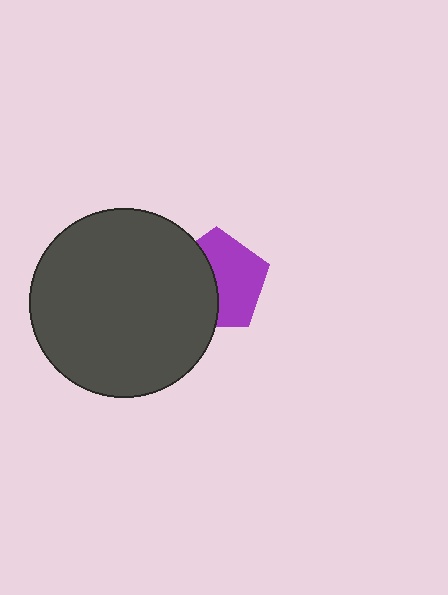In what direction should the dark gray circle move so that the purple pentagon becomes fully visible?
The dark gray circle should move left. That is the shortest direction to clear the overlap and leave the purple pentagon fully visible.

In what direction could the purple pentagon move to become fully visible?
The purple pentagon could move right. That would shift it out from behind the dark gray circle entirely.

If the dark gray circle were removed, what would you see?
You would see the complete purple pentagon.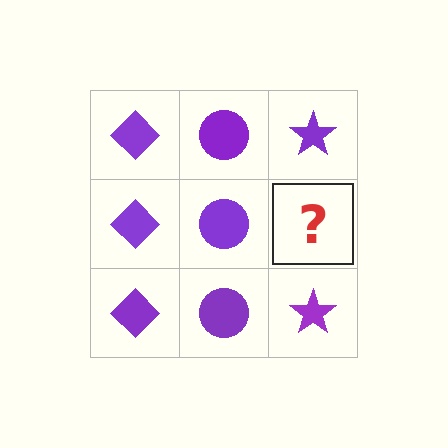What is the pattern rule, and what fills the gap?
The rule is that each column has a consistent shape. The gap should be filled with a purple star.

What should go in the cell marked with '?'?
The missing cell should contain a purple star.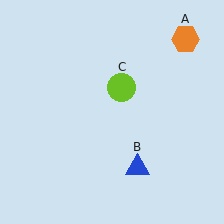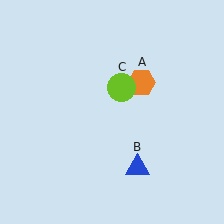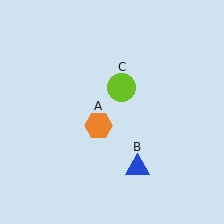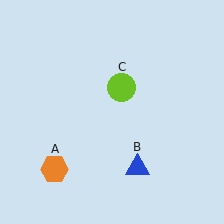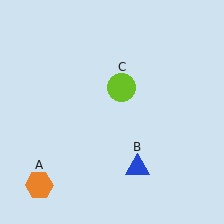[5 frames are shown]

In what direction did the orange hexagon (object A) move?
The orange hexagon (object A) moved down and to the left.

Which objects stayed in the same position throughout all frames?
Blue triangle (object B) and lime circle (object C) remained stationary.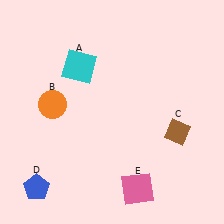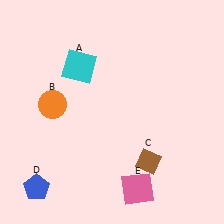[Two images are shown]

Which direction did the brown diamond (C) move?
The brown diamond (C) moved down.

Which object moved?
The brown diamond (C) moved down.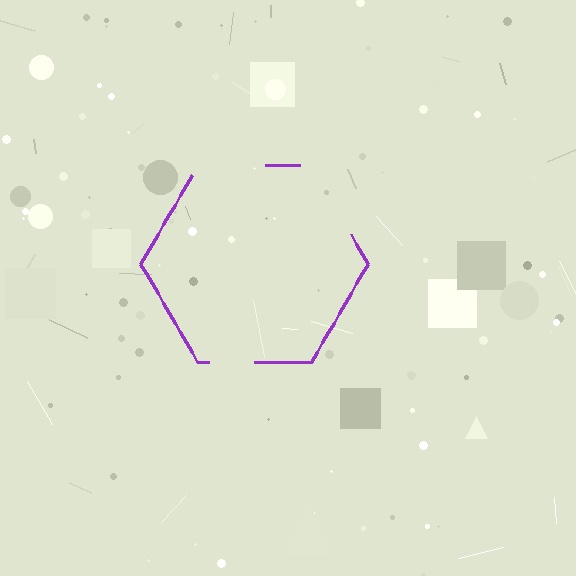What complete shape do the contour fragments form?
The contour fragments form a hexagon.